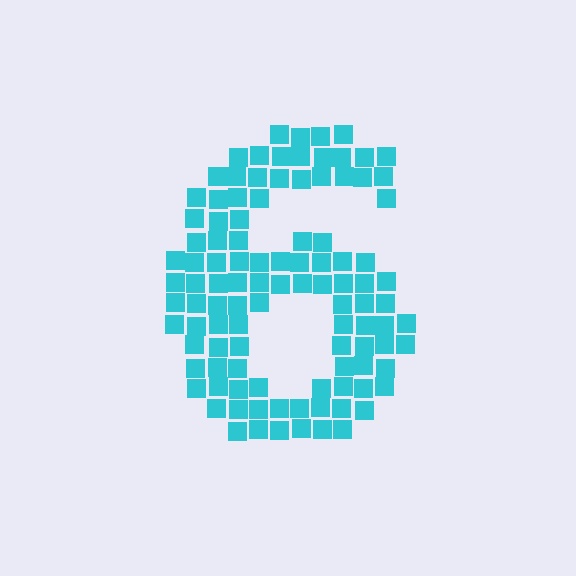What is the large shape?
The large shape is the digit 6.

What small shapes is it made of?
It is made of small squares.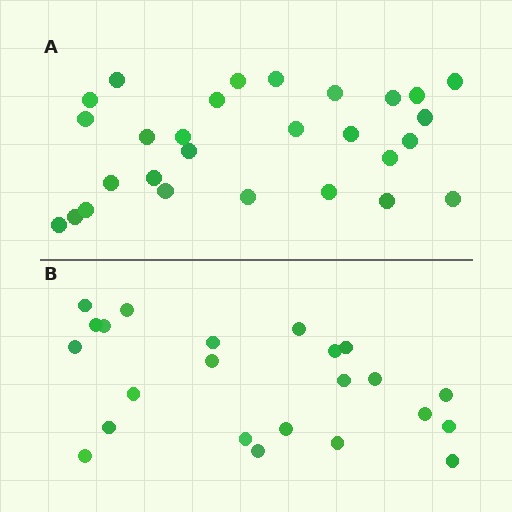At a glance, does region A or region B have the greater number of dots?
Region A (the top region) has more dots.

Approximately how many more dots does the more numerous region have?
Region A has about 5 more dots than region B.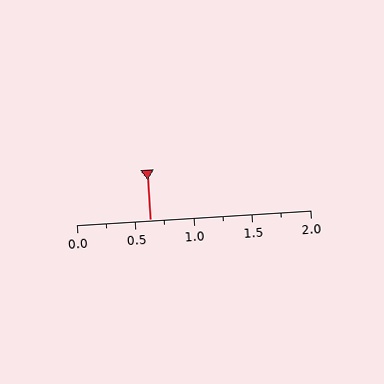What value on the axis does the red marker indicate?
The marker indicates approximately 0.62.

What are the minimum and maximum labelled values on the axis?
The axis runs from 0.0 to 2.0.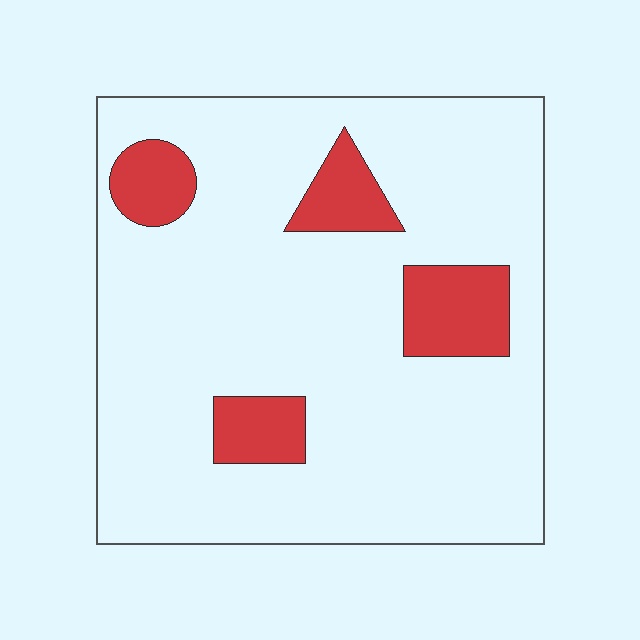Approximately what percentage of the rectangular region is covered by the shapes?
Approximately 15%.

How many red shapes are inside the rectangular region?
4.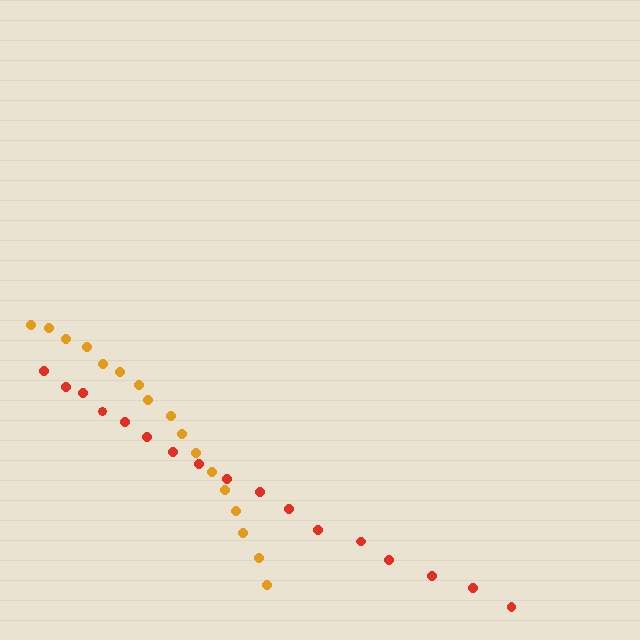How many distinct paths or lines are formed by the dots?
There are 2 distinct paths.